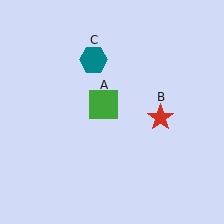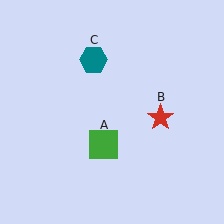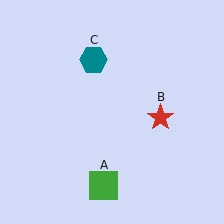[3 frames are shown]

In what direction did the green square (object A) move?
The green square (object A) moved down.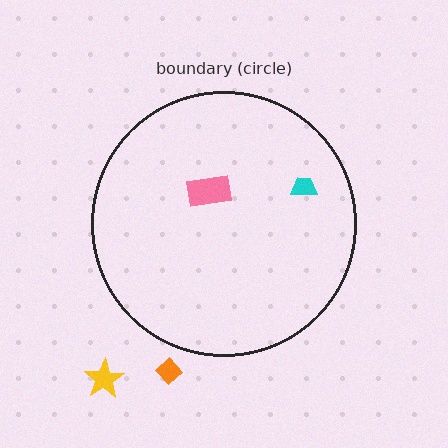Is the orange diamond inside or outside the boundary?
Outside.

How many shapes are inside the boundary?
2 inside, 2 outside.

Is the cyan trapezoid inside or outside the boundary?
Inside.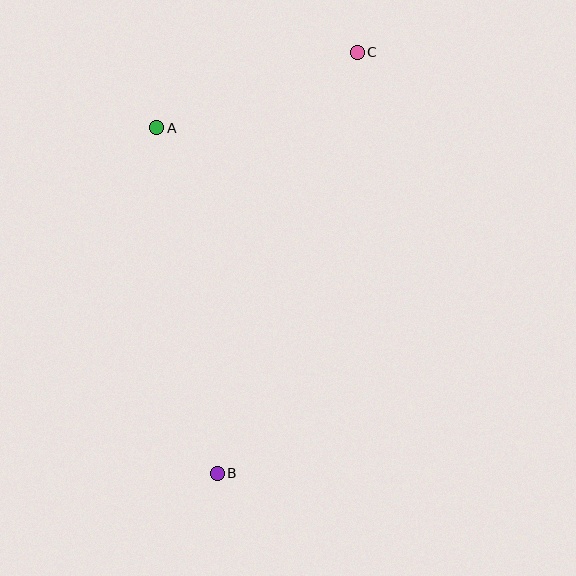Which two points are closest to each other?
Points A and C are closest to each other.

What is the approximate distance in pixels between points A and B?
The distance between A and B is approximately 351 pixels.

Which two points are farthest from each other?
Points B and C are farthest from each other.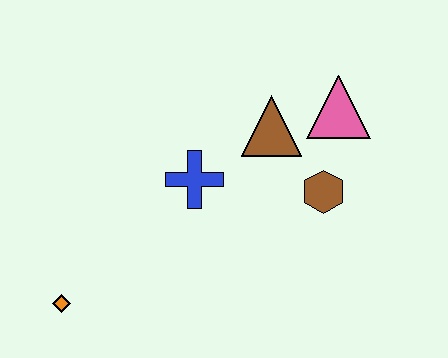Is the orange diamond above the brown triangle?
No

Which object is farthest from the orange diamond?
The pink triangle is farthest from the orange diamond.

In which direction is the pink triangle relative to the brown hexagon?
The pink triangle is above the brown hexagon.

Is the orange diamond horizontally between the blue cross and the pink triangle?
No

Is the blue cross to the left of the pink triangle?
Yes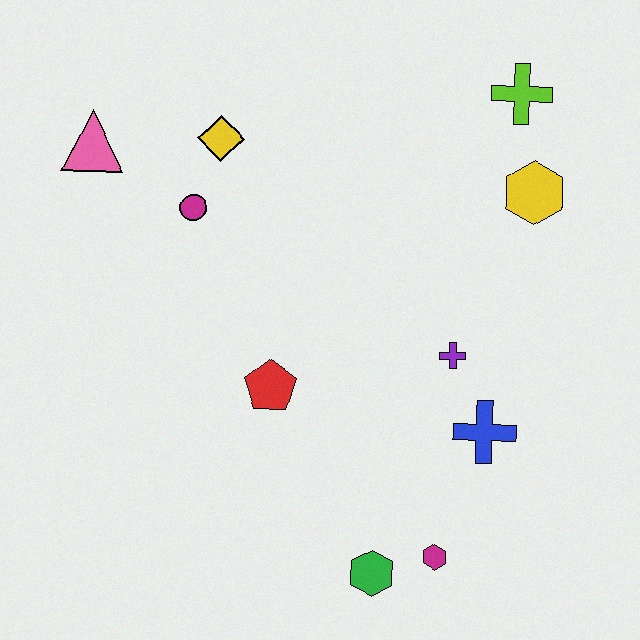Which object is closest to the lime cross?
The yellow hexagon is closest to the lime cross.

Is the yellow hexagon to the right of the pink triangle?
Yes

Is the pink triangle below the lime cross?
Yes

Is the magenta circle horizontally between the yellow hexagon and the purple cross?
No